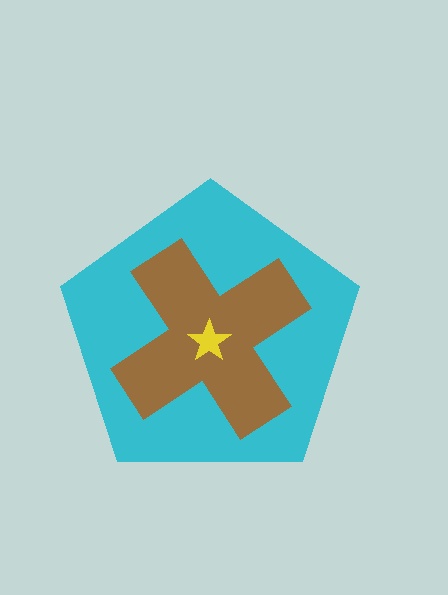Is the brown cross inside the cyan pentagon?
Yes.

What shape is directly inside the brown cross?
The yellow star.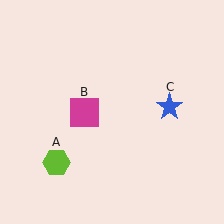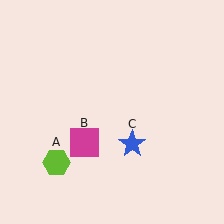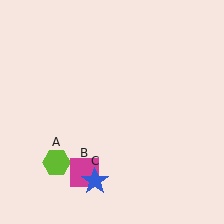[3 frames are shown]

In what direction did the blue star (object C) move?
The blue star (object C) moved down and to the left.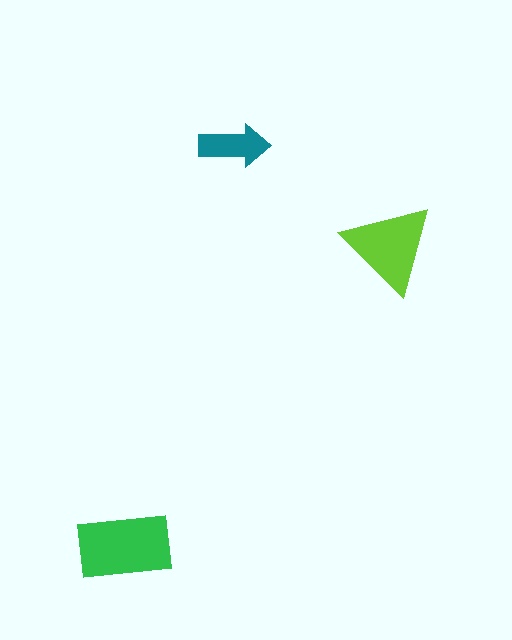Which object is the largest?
The green rectangle.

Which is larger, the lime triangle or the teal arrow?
The lime triangle.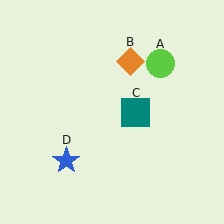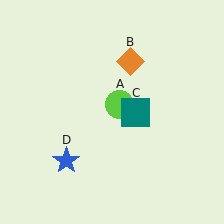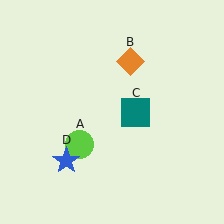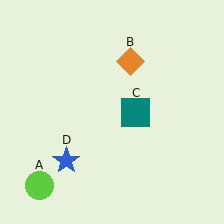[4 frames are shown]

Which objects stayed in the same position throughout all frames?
Orange diamond (object B) and teal square (object C) and blue star (object D) remained stationary.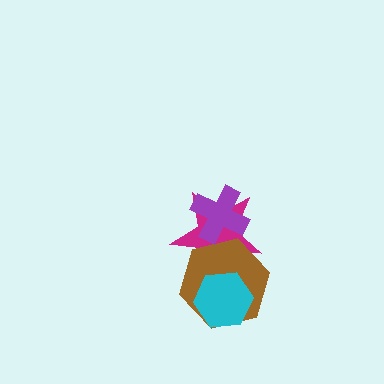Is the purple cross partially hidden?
No, no other shape covers it.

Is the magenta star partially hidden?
Yes, it is partially covered by another shape.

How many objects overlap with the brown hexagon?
2 objects overlap with the brown hexagon.